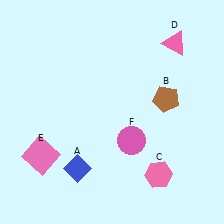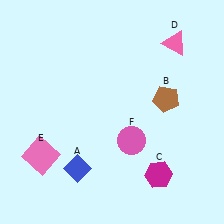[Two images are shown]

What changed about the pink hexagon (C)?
In Image 1, C is pink. In Image 2, it changed to magenta.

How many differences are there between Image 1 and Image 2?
There is 1 difference between the two images.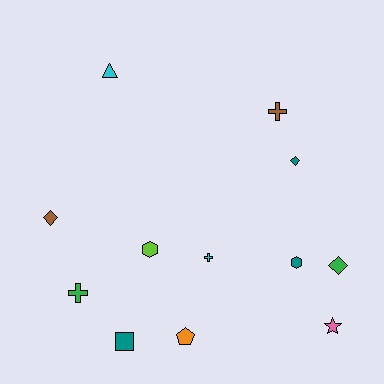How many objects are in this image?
There are 12 objects.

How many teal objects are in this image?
There are 3 teal objects.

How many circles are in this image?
There are no circles.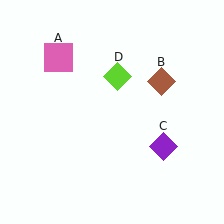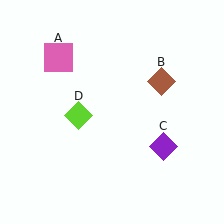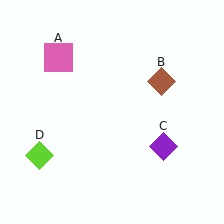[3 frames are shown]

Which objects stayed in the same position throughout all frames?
Pink square (object A) and brown diamond (object B) and purple diamond (object C) remained stationary.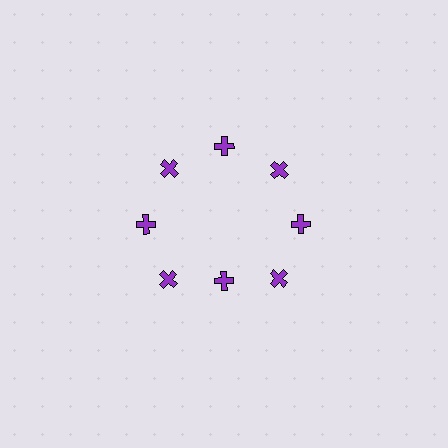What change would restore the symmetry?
The symmetry would be restored by moving it outward, back onto the ring so that all 8 crosses sit at equal angles and equal distance from the center.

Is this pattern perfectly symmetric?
No. The 8 purple crosses are arranged in a ring, but one element near the 6 o'clock position is pulled inward toward the center, breaking the 8-fold rotational symmetry.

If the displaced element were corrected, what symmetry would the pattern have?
It would have 8-fold rotational symmetry — the pattern would map onto itself every 45 degrees.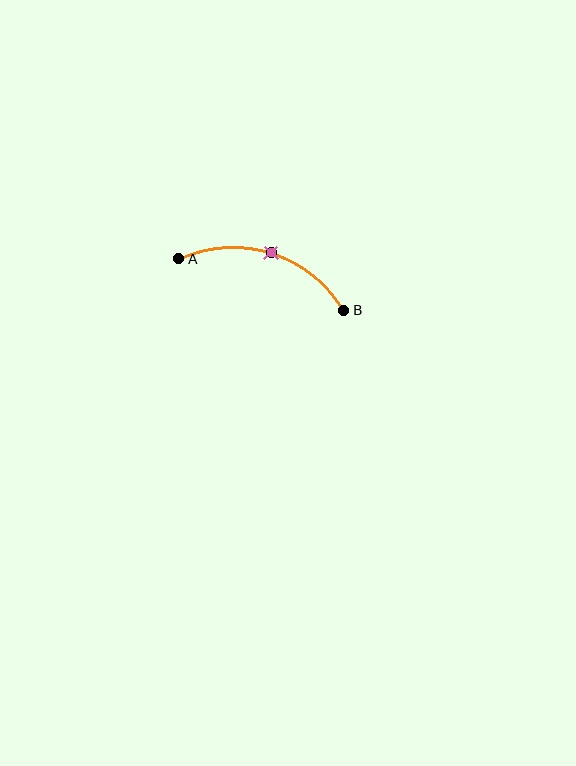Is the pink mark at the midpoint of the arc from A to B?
Yes. The pink mark lies on the arc at equal arc-length from both A and B — it is the arc midpoint.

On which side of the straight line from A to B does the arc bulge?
The arc bulges above the straight line connecting A and B.